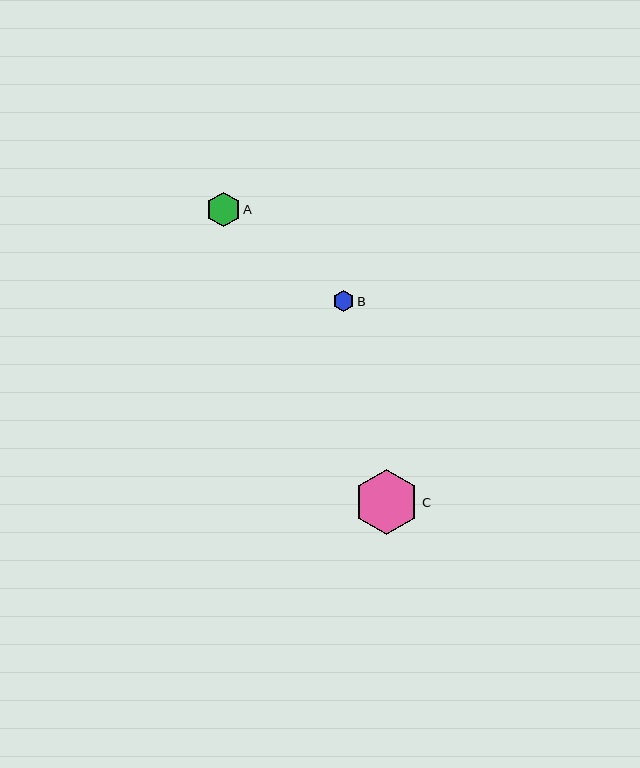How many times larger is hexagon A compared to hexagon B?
Hexagon A is approximately 1.6 times the size of hexagon B.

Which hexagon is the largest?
Hexagon C is the largest with a size of approximately 64 pixels.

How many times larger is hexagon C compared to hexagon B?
Hexagon C is approximately 3.1 times the size of hexagon B.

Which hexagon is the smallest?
Hexagon B is the smallest with a size of approximately 21 pixels.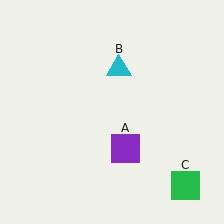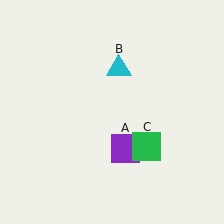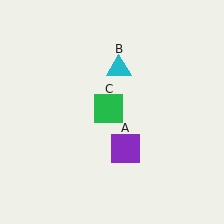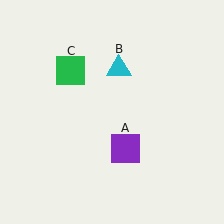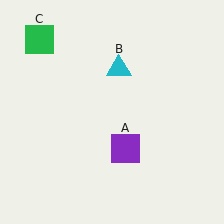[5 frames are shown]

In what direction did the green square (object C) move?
The green square (object C) moved up and to the left.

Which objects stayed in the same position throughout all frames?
Purple square (object A) and cyan triangle (object B) remained stationary.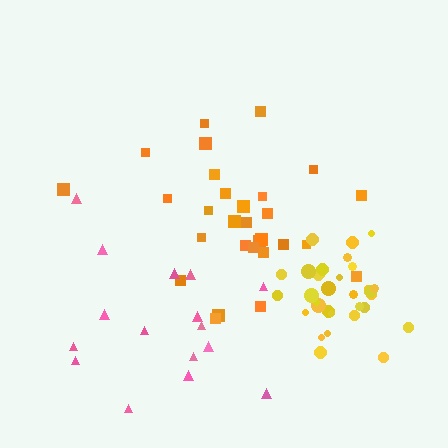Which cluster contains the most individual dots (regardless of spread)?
Yellow (33).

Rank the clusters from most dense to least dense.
yellow, orange, pink.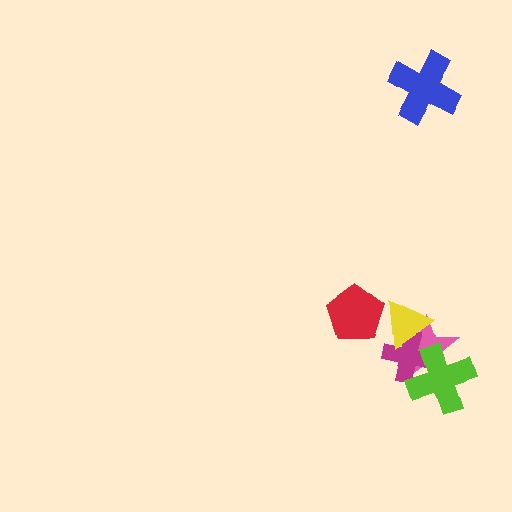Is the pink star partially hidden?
Yes, it is partially covered by another shape.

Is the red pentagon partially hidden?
Yes, it is partially covered by another shape.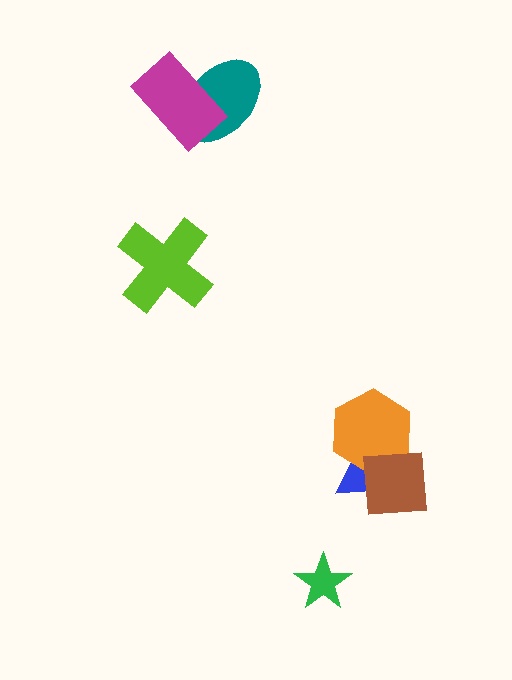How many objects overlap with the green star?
0 objects overlap with the green star.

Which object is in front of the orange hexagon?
The brown square is in front of the orange hexagon.